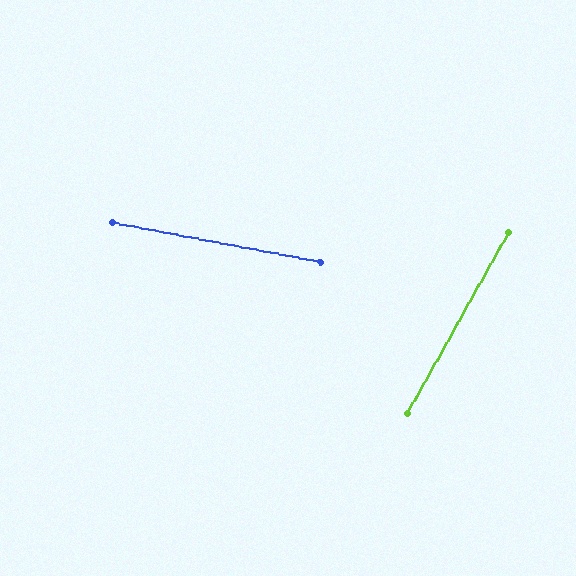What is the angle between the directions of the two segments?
Approximately 72 degrees.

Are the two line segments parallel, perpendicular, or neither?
Neither parallel nor perpendicular — they differ by about 72°.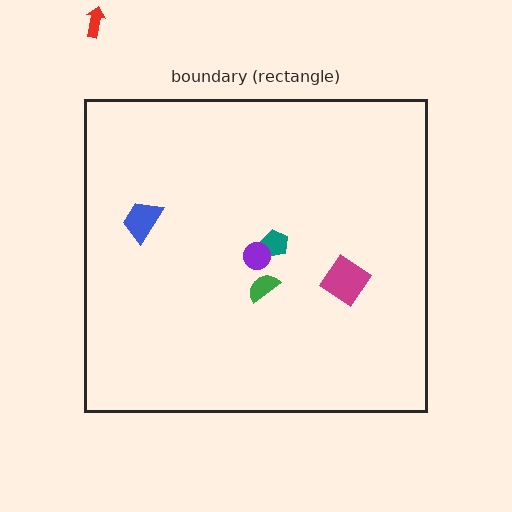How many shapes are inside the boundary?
5 inside, 1 outside.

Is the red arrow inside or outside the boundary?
Outside.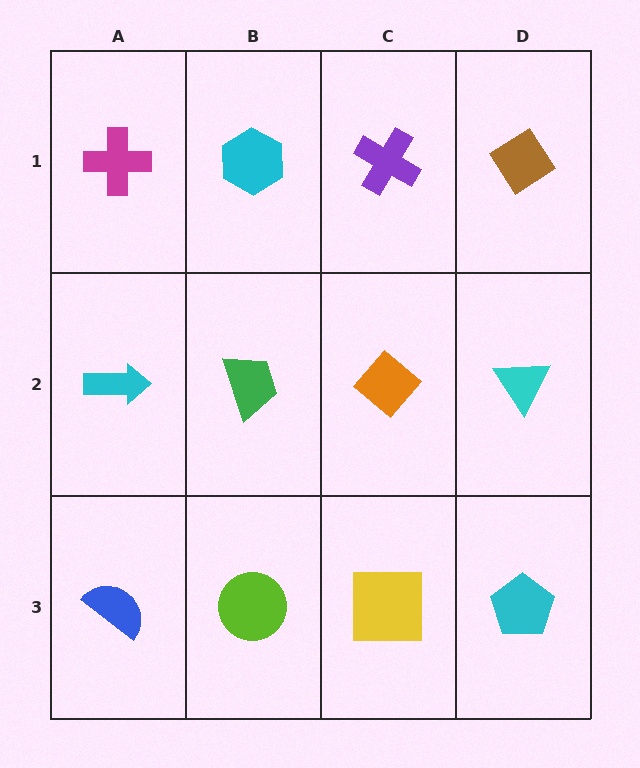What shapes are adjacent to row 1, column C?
An orange diamond (row 2, column C), a cyan hexagon (row 1, column B), a brown diamond (row 1, column D).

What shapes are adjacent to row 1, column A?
A cyan arrow (row 2, column A), a cyan hexagon (row 1, column B).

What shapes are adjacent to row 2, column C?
A purple cross (row 1, column C), a yellow square (row 3, column C), a green trapezoid (row 2, column B), a cyan triangle (row 2, column D).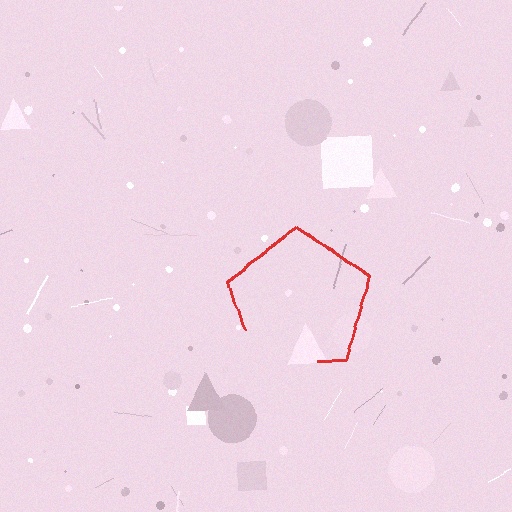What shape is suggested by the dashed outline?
The dashed outline suggests a pentagon.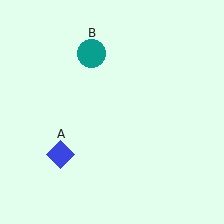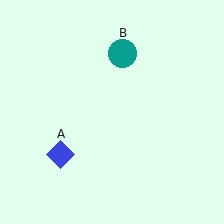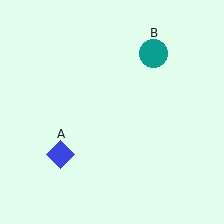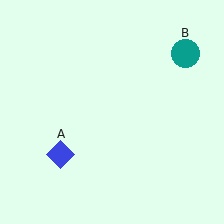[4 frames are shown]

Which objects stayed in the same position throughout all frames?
Blue diamond (object A) remained stationary.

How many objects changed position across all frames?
1 object changed position: teal circle (object B).